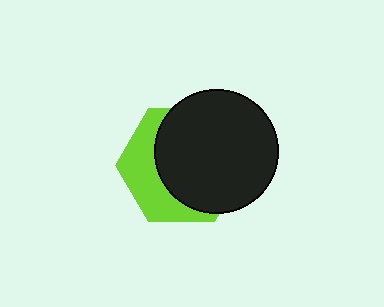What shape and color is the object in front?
The object in front is a black circle.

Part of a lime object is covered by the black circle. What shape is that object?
It is a hexagon.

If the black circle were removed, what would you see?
You would see the complete lime hexagon.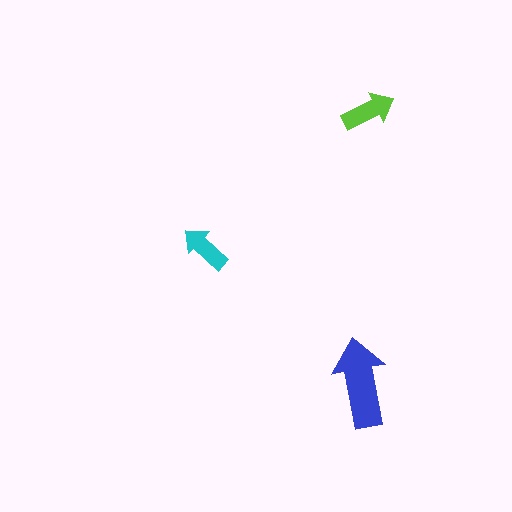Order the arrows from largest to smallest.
the blue one, the lime one, the cyan one.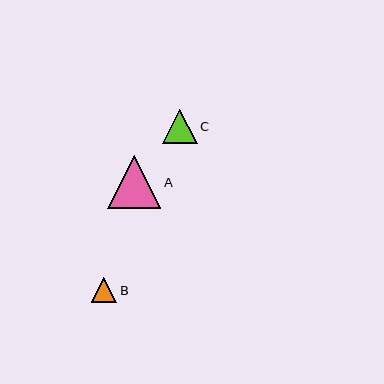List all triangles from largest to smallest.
From largest to smallest: A, C, B.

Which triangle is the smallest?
Triangle B is the smallest with a size of approximately 25 pixels.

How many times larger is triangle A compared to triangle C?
Triangle A is approximately 1.5 times the size of triangle C.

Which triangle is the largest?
Triangle A is the largest with a size of approximately 53 pixels.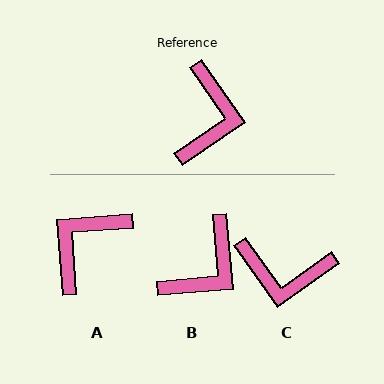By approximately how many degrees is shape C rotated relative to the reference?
Approximately 89 degrees clockwise.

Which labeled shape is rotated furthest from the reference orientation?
A, about 150 degrees away.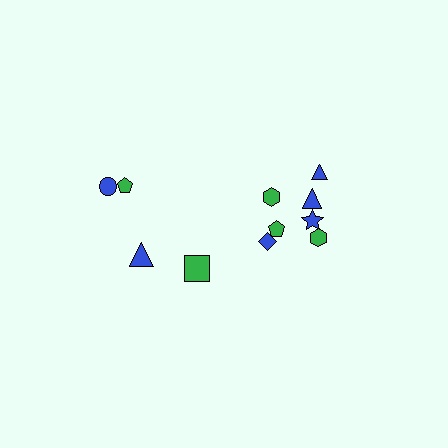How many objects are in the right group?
There are 7 objects.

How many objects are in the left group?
There are 4 objects.